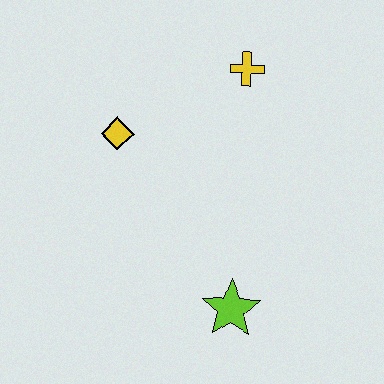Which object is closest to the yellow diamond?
The yellow cross is closest to the yellow diamond.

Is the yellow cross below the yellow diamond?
No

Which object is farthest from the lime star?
The yellow cross is farthest from the lime star.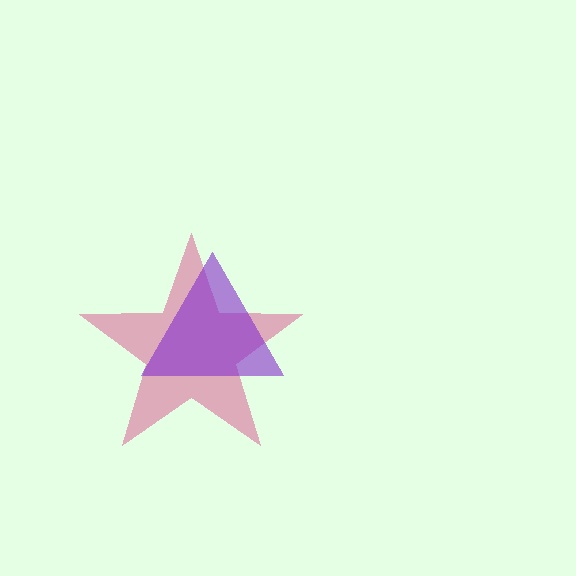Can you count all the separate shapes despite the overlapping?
Yes, there are 2 separate shapes.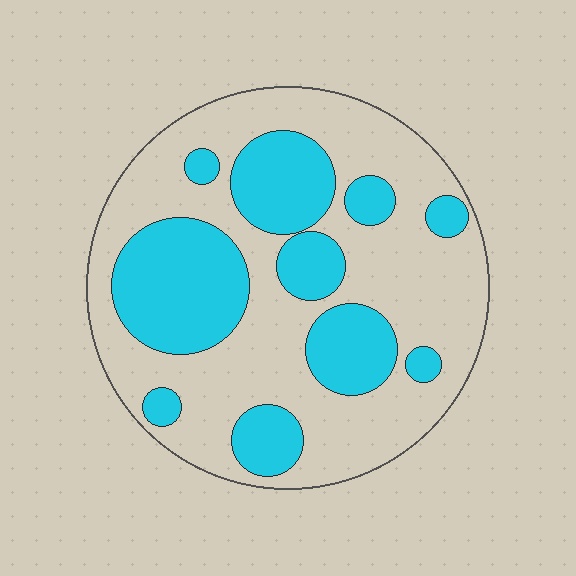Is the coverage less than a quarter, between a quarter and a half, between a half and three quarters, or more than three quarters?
Between a quarter and a half.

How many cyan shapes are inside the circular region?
10.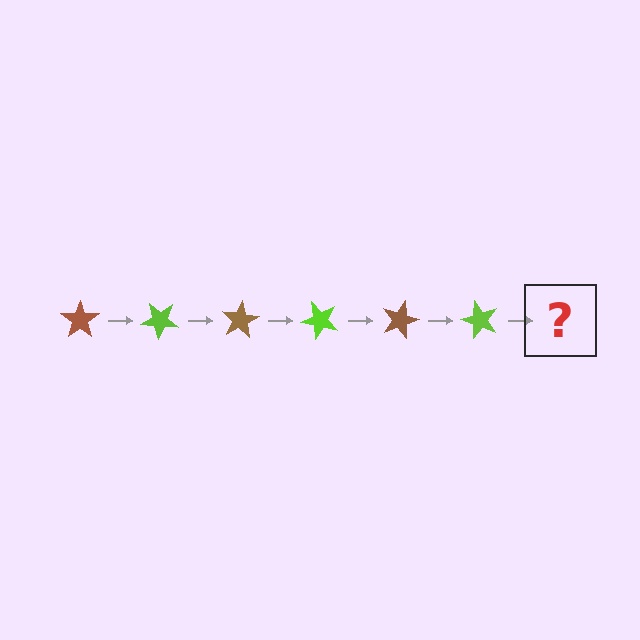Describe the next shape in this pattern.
It should be a brown star, rotated 240 degrees from the start.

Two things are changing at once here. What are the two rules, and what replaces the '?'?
The two rules are that it rotates 40 degrees each step and the color cycles through brown and lime. The '?' should be a brown star, rotated 240 degrees from the start.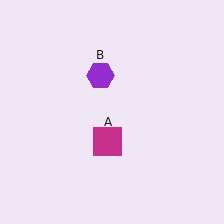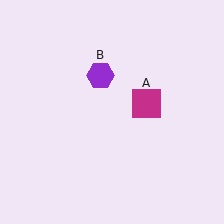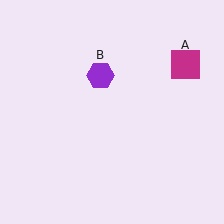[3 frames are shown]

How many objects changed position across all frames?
1 object changed position: magenta square (object A).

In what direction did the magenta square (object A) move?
The magenta square (object A) moved up and to the right.